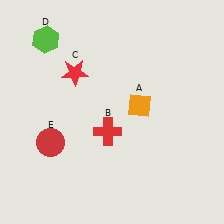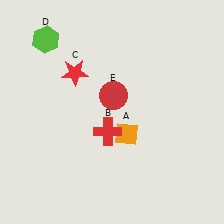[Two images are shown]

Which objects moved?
The objects that moved are: the orange diamond (A), the red circle (E).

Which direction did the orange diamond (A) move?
The orange diamond (A) moved down.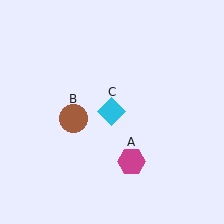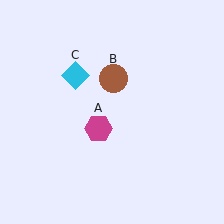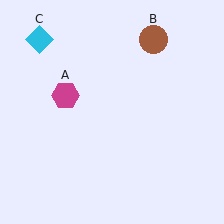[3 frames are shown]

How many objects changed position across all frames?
3 objects changed position: magenta hexagon (object A), brown circle (object B), cyan diamond (object C).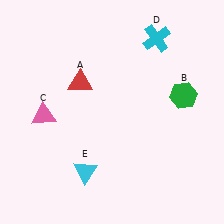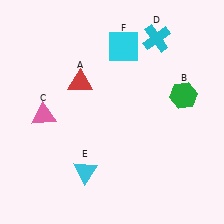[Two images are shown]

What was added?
A cyan square (F) was added in Image 2.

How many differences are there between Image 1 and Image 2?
There is 1 difference between the two images.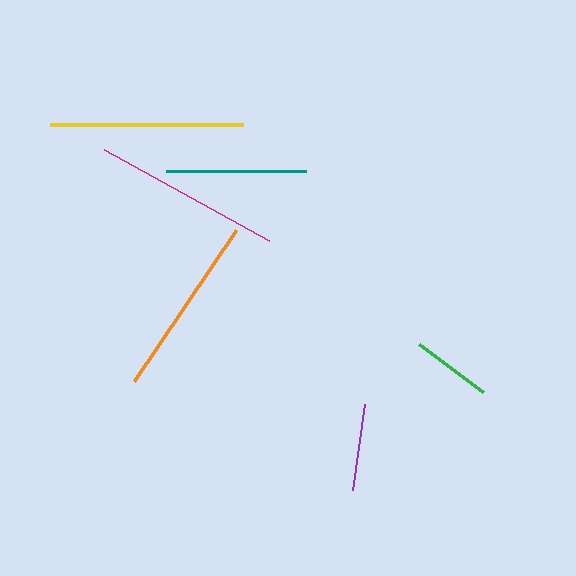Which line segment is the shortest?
The green line is the shortest at approximately 81 pixels.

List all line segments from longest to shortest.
From longest to shortest: yellow, magenta, orange, teal, purple, green.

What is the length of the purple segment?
The purple segment is approximately 87 pixels long.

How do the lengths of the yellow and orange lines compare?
The yellow and orange lines are approximately the same length.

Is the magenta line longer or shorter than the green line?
The magenta line is longer than the green line.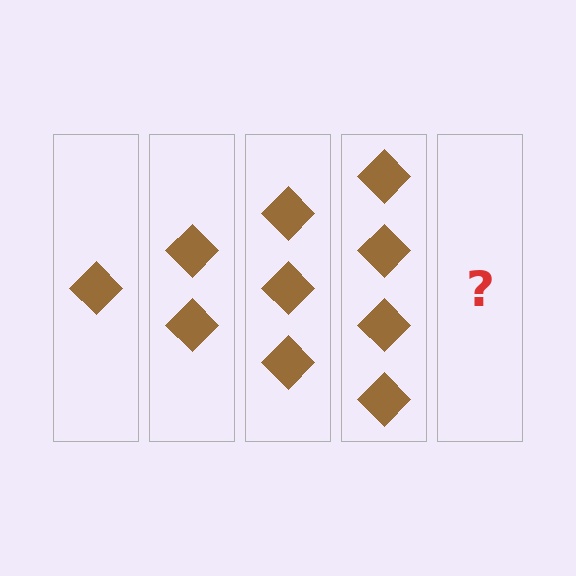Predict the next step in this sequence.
The next step is 5 diamonds.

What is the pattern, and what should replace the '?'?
The pattern is that each step adds one more diamond. The '?' should be 5 diamonds.